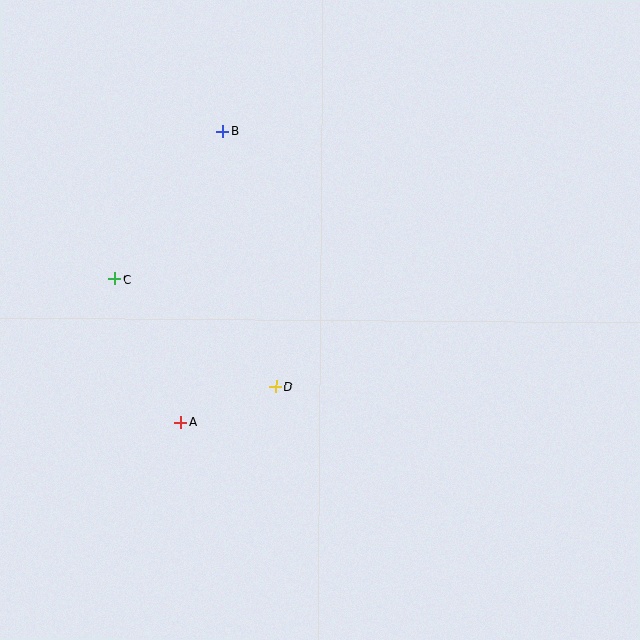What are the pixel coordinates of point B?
Point B is at (223, 132).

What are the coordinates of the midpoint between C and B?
The midpoint between C and B is at (169, 205).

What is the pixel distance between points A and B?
The distance between A and B is 294 pixels.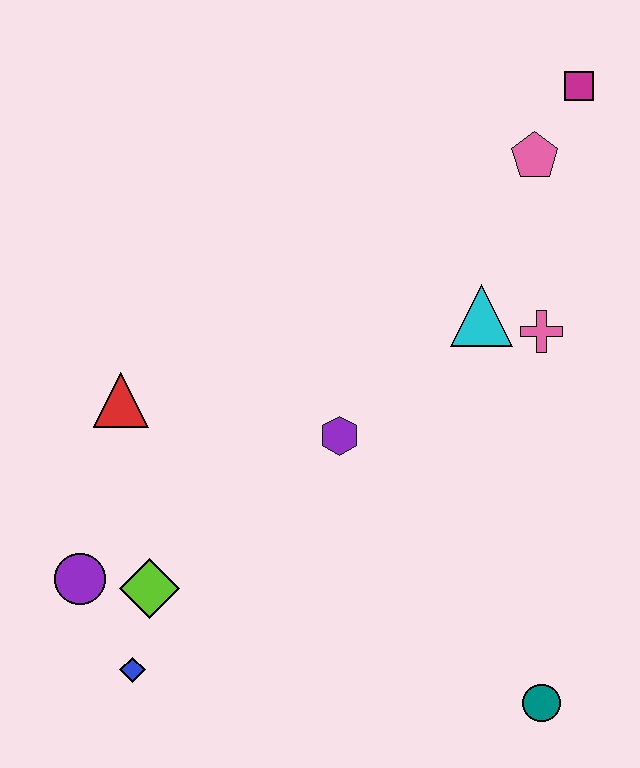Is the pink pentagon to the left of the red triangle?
No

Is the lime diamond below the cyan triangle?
Yes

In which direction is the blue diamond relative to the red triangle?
The blue diamond is below the red triangle.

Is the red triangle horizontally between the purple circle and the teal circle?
Yes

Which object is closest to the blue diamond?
The lime diamond is closest to the blue diamond.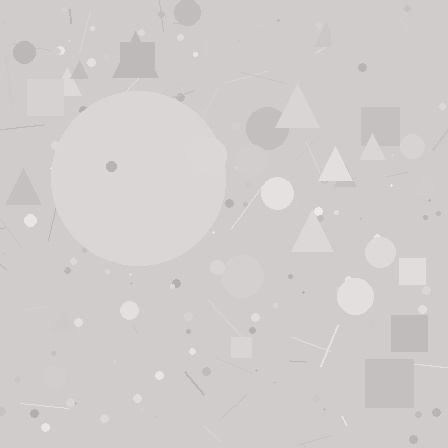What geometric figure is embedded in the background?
A circle is embedded in the background.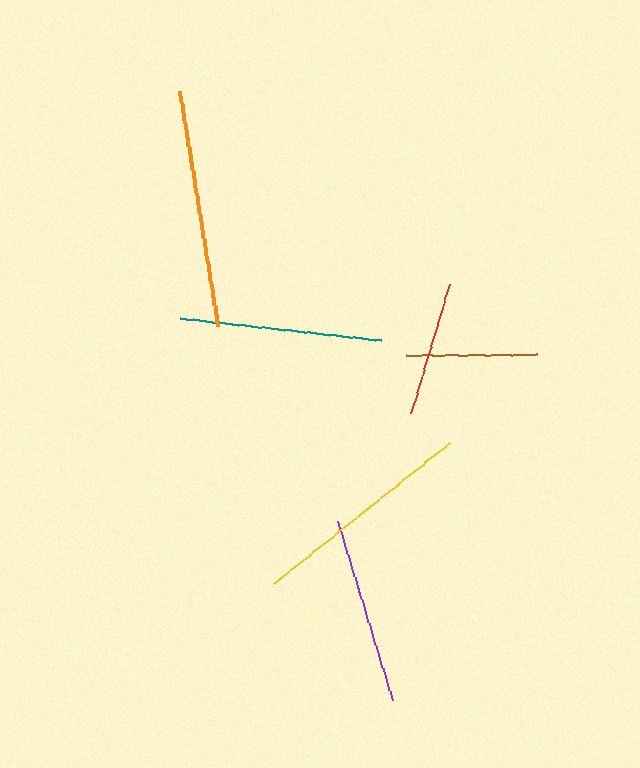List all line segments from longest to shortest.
From longest to shortest: orange, yellow, teal, purple, red, brown.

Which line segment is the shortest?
The brown line is the shortest at approximately 131 pixels.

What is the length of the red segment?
The red segment is approximately 135 pixels long.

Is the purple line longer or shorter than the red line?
The purple line is longer than the red line.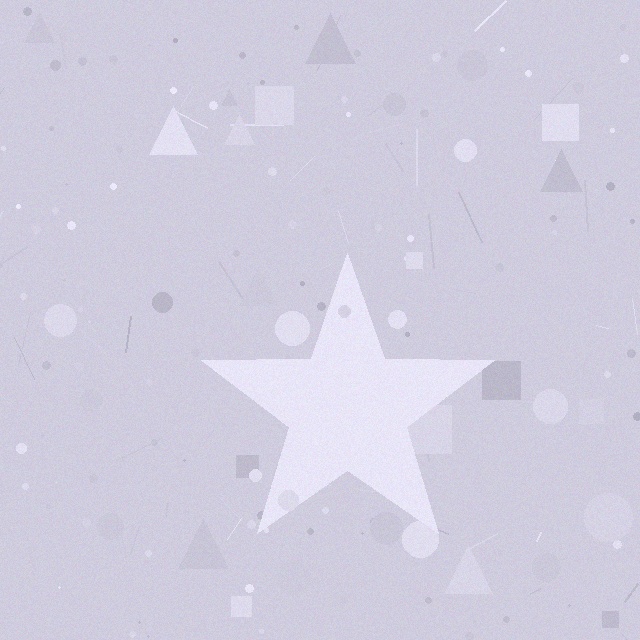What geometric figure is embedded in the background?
A star is embedded in the background.